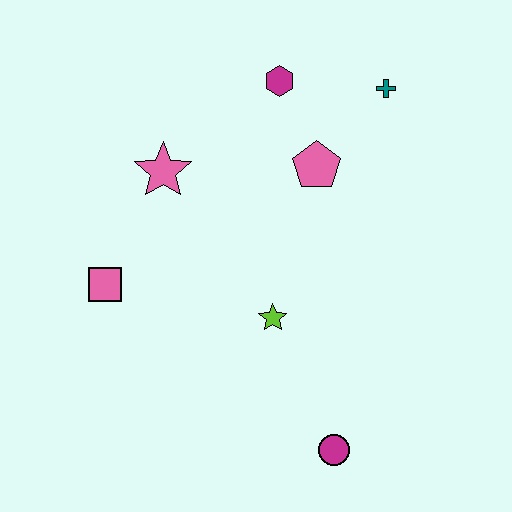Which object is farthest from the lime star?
The teal cross is farthest from the lime star.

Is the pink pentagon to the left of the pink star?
No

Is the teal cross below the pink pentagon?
No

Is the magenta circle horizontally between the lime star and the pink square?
No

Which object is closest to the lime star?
The magenta circle is closest to the lime star.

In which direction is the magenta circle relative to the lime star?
The magenta circle is below the lime star.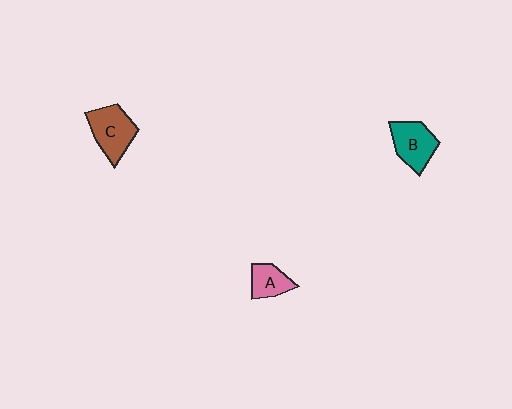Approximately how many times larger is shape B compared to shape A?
Approximately 1.5 times.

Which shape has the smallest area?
Shape A (pink).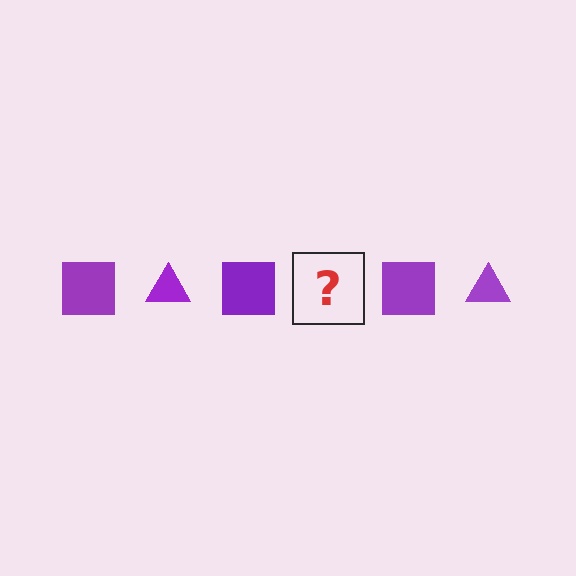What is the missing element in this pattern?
The missing element is a purple triangle.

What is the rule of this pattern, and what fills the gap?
The rule is that the pattern cycles through square, triangle shapes in purple. The gap should be filled with a purple triangle.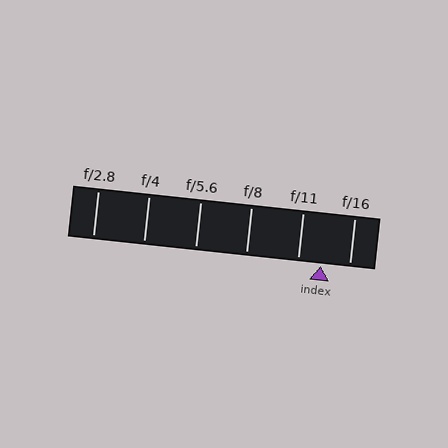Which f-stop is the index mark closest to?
The index mark is closest to f/11.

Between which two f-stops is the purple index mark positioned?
The index mark is between f/11 and f/16.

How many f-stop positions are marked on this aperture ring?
There are 6 f-stop positions marked.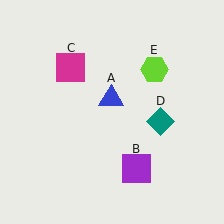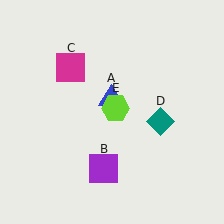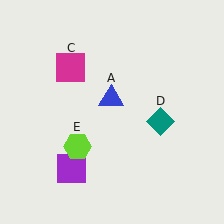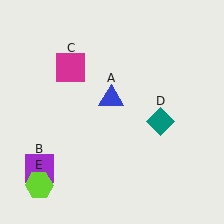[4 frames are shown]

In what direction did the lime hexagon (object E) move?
The lime hexagon (object E) moved down and to the left.